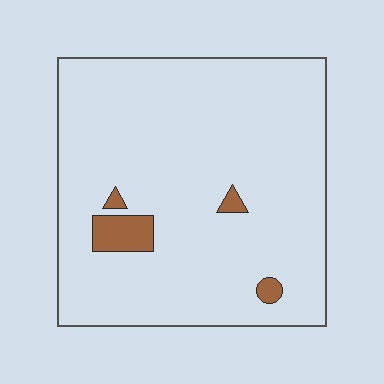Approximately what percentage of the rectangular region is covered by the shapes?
Approximately 5%.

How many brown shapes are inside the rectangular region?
4.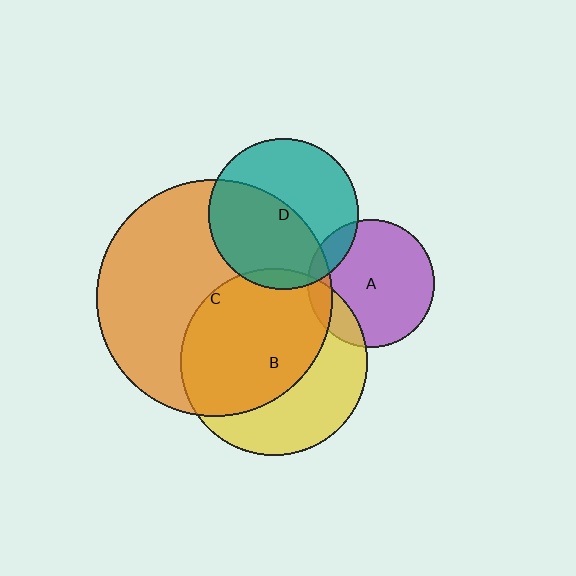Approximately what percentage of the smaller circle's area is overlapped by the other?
Approximately 50%.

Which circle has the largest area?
Circle C (orange).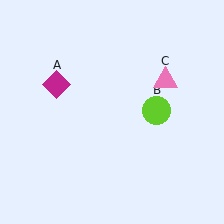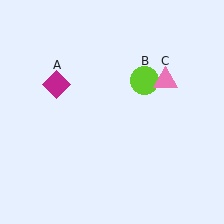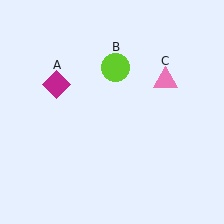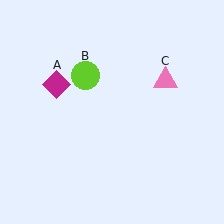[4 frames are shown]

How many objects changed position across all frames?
1 object changed position: lime circle (object B).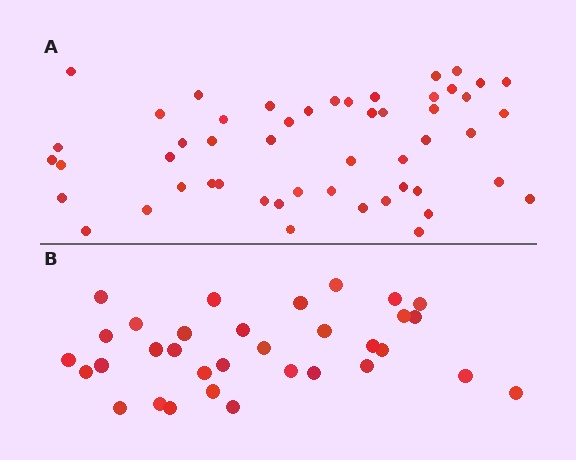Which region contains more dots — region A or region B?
Region A (the top region) has more dots.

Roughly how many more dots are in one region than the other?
Region A has approximately 20 more dots than region B.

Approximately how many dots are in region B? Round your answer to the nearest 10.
About 30 dots. (The exact count is 33, which rounds to 30.)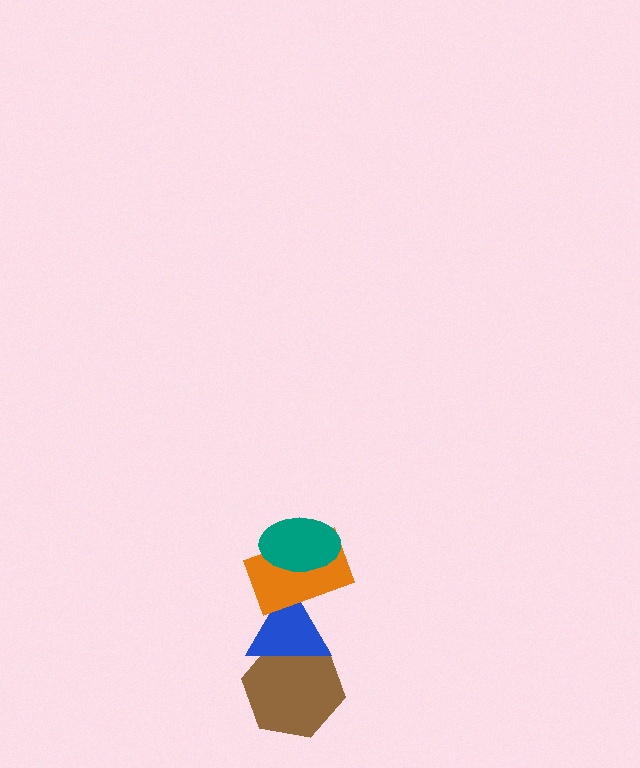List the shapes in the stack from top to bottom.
From top to bottom: the teal ellipse, the orange rectangle, the blue triangle, the brown hexagon.